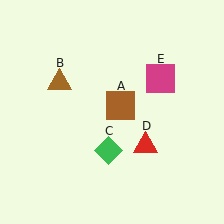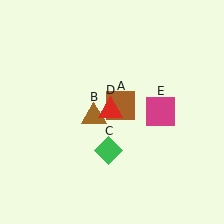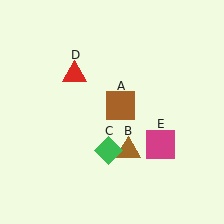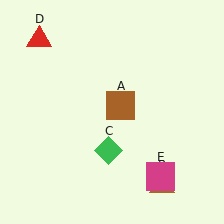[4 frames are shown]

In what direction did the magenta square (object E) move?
The magenta square (object E) moved down.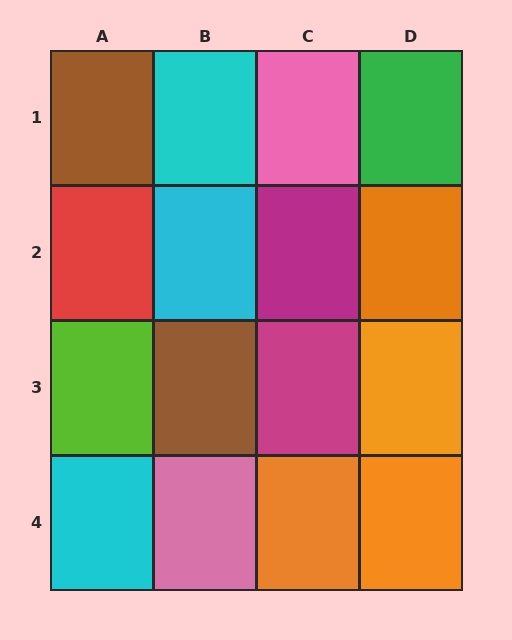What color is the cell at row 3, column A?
Lime.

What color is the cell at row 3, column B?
Brown.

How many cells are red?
1 cell is red.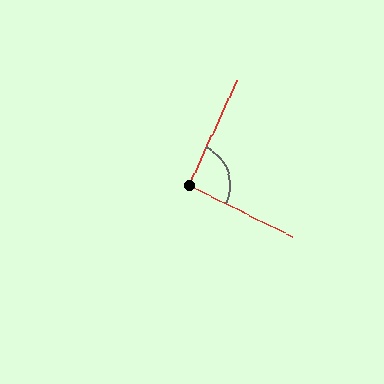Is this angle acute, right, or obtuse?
It is approximately a right angle.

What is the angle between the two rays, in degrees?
Approximately 92 degrees.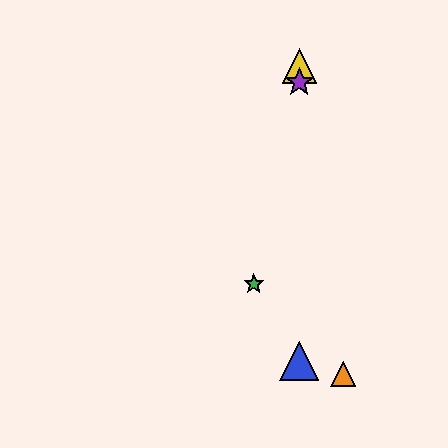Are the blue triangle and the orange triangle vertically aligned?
No, the blue triangle is at x≈299 and the orange triangle is at x≈343.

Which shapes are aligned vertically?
The red triangle, the blue triangle, the yellow triangle, the purple star are aligned vertically.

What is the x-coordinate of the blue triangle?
The blue triangle is at x≈299.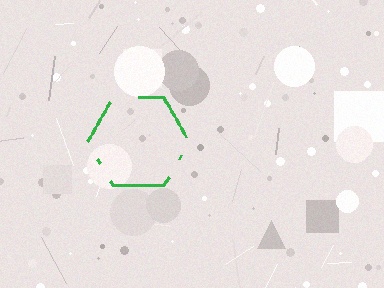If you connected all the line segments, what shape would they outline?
They would outline a hexagon.